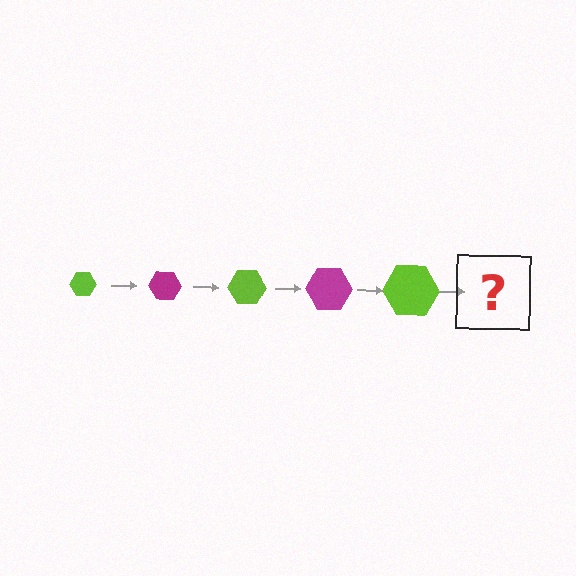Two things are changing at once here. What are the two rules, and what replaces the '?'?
The two rules are that the hexagon grows larger each step and the color cycles through lime and magenta. The '?' should be a magenta hexagon, larger than the previous one.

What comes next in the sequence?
The next element should be a magenta hexagon, larger than the previous one.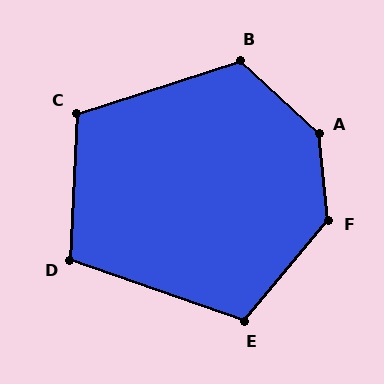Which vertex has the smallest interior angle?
D, at approximately 107 degrees.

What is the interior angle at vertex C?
Approximately 110 degrees (obtuse).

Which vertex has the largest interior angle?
A, at approximately 139 degrees.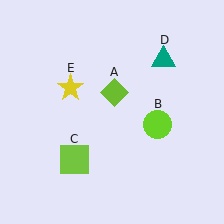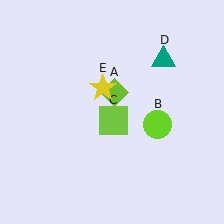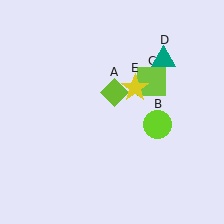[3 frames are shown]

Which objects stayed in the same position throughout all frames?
Lime diamond (object A) and lime circle (object B) and teal triangle (object D) remained stationary.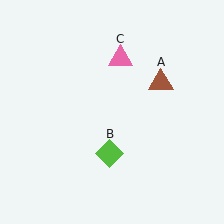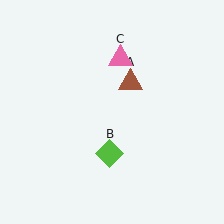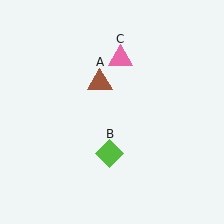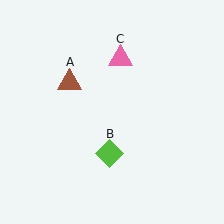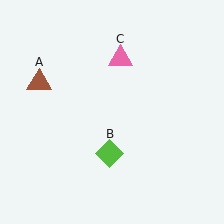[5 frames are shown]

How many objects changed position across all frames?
1 object changed position: brown triangle (object A).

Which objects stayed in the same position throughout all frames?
Lime diamond (object B) and pink triangle (object C) remained stationary.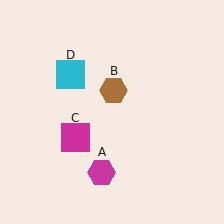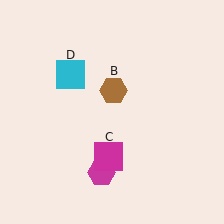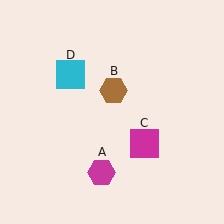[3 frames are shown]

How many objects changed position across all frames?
1 object changed position: magenta square (object C).